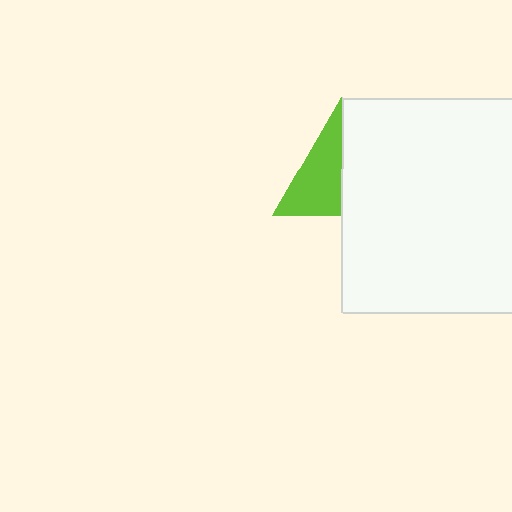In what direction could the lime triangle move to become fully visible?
The lime triangle could move left. That would shift it out from behind the white square entirely.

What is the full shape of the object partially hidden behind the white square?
The partially hidden object is a lime triangle.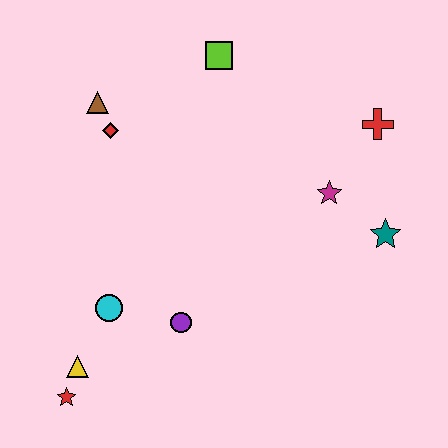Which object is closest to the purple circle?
The cyan circle is closest to the purple circle.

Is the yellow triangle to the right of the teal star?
No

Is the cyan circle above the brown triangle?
No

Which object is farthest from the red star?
The red cross is farthest from the red star.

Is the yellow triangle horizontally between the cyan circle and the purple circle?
No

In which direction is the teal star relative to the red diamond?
The teal star is to the right of the red diamond.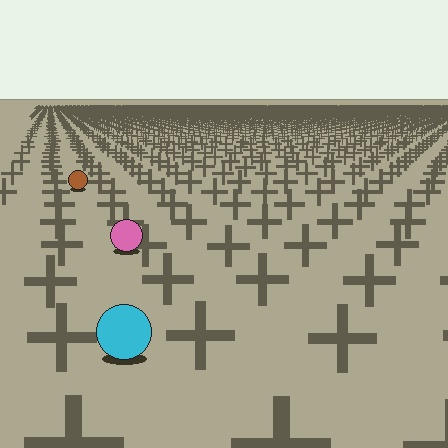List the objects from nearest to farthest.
From nearest to farthest: the cyan circle, the pink circle, the brown circle.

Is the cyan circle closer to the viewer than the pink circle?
Yes. The cyan circle is closer — you can tell from the texture gradient: the ground texture is coarser near it.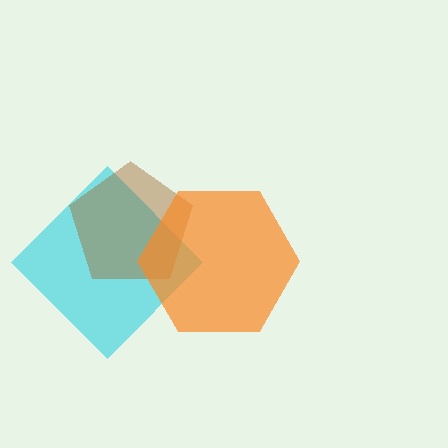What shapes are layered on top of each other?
The layered shapes are: a cyan diamond, a brown pentagon, an orange hexagon.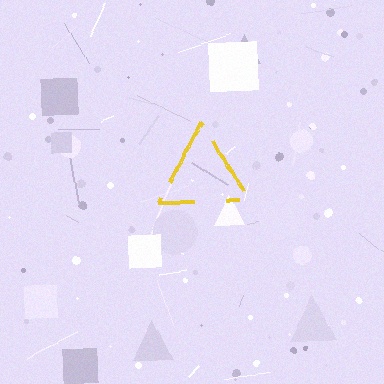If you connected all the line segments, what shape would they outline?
They would outline a triangle.